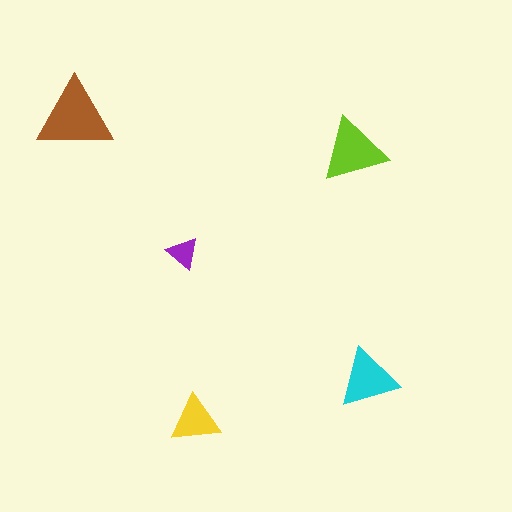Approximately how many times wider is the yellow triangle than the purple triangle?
About 1.5 times wider.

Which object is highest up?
The brown triangle is topmost.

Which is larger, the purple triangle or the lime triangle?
The lime one.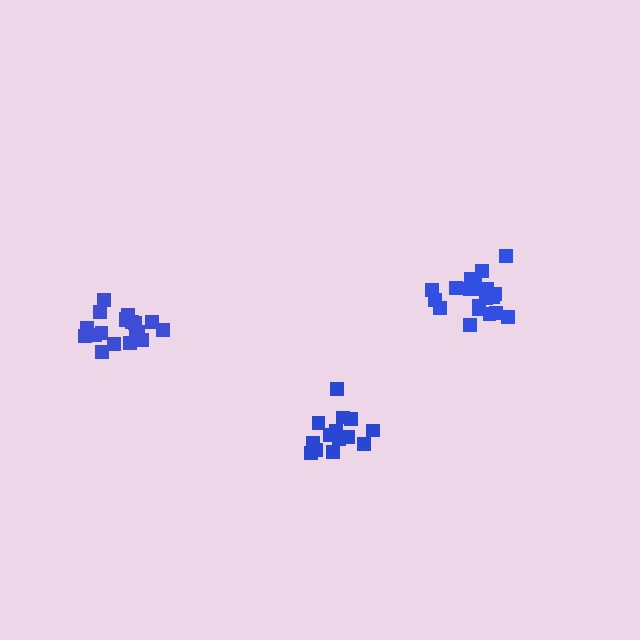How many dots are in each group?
Group 1: 14 dots, Group 2: 19 dots, Group 3: 20 dots (53 total).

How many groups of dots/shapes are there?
There are 3 groups.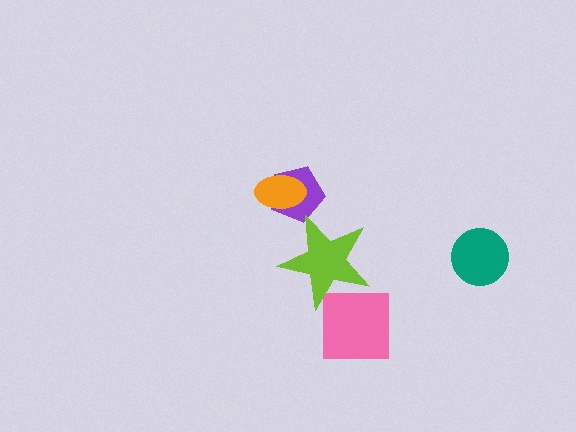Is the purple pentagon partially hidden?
Yes, it is partially covered by another shape.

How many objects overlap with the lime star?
1 object overlaps with the lime star.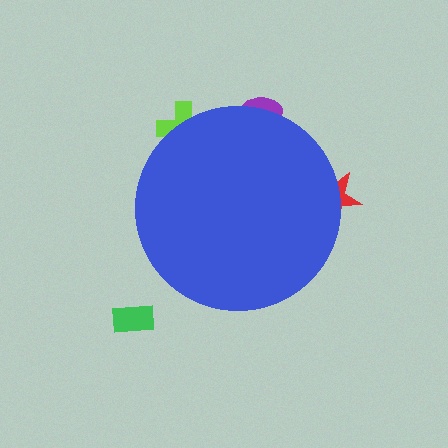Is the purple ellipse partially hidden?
Yes, the purple ellipse is partially hidden behind the blue circle.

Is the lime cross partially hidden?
Yes, the lime cross is partially hidden behind the blue circle.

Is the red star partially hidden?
Yes, the red star is partially hidden behind the blue circle.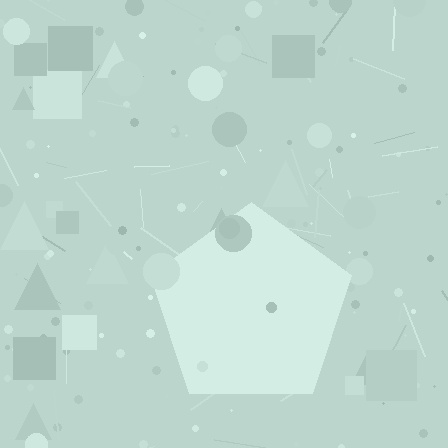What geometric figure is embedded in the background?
A pentagon is embedded in the background.